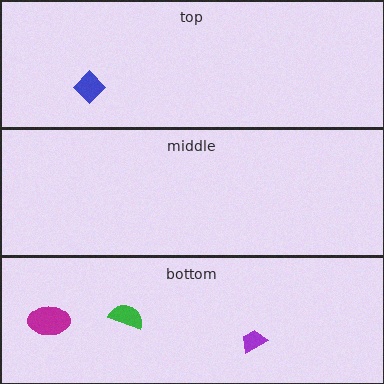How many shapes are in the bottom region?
3.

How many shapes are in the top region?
1.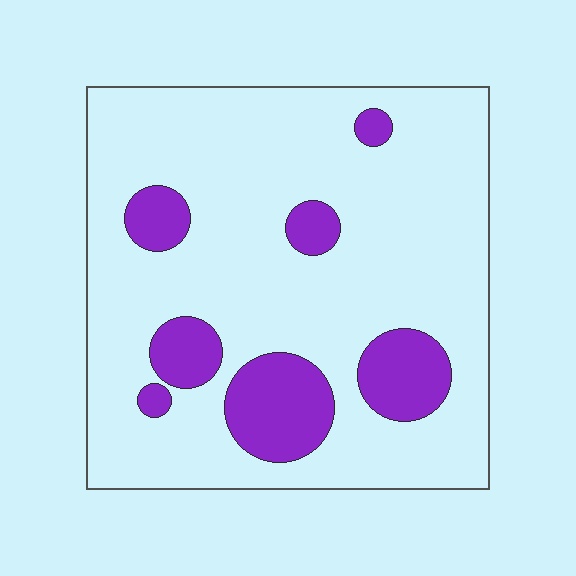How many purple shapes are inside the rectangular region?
7.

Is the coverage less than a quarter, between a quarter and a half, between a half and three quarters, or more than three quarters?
Less than a quarter.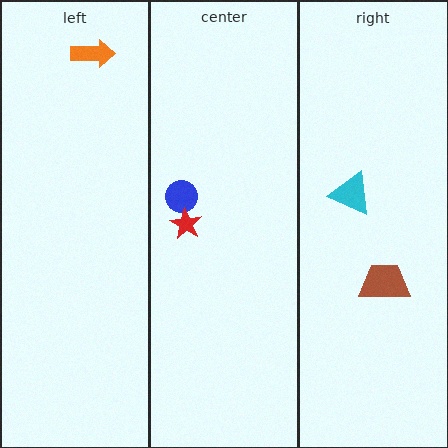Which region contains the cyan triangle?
The right region.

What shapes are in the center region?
The blue circle, the red star.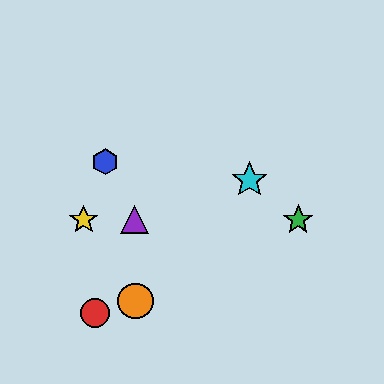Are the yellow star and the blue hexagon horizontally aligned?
No, the yellow star is at y≈220 and the blue hexagon is at y≈162.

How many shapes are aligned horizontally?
3 shapes (the green star, the yellow star, the purple triangle) are aligned horizontally.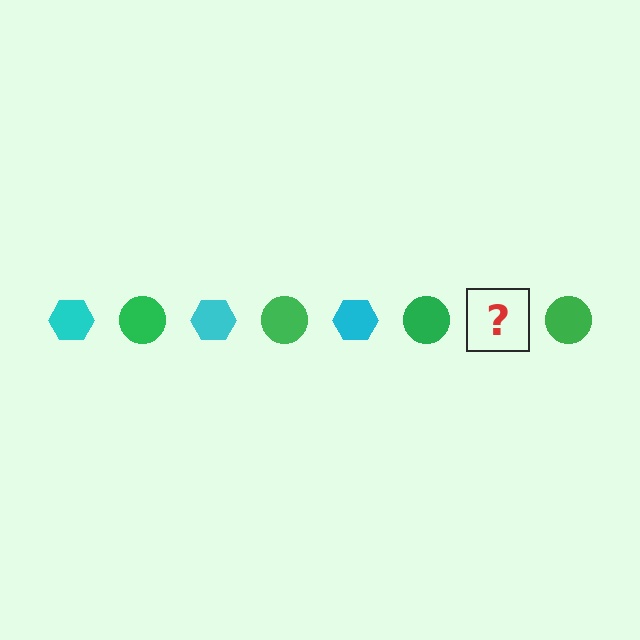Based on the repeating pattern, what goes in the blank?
The blank should be a cyan hexagon.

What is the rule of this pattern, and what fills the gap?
The rule is that the pattern alternates between cyan hexagon and green circle. The gap should be filled with a cyan hexagon.